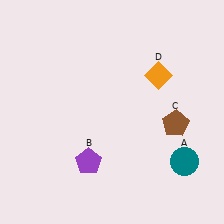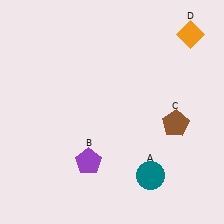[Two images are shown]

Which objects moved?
The objects that moved are: the teal circle (A), the orange diamond (D).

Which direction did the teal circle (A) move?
The teal circle (A) moved left.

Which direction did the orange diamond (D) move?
The orange diamond (D) moved up.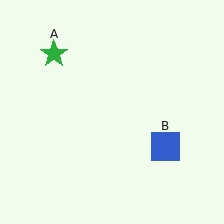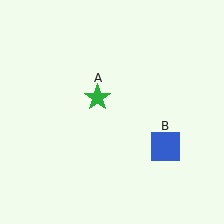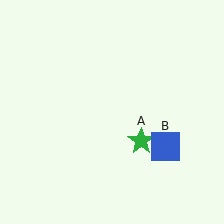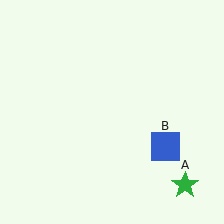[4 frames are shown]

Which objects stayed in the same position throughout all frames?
Blue square (object B) remained stationary.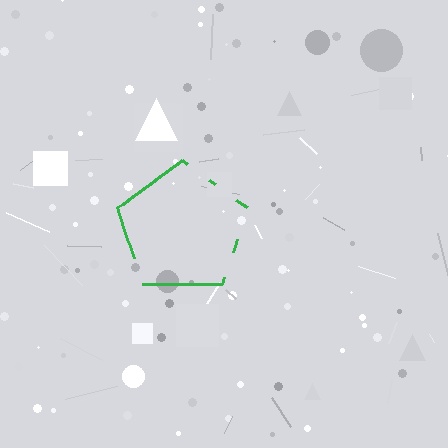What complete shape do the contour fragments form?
The contour fragments form a pentagon.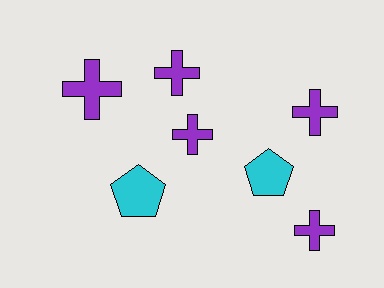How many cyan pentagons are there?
There are 2 cyan pentagons.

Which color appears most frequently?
Purple, with 5 objects.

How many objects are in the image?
There are 7 objects.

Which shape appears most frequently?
Cross, with 5 objects.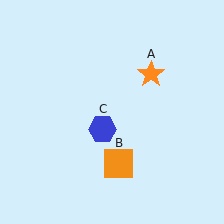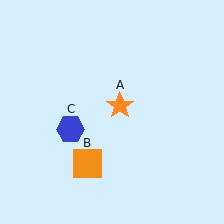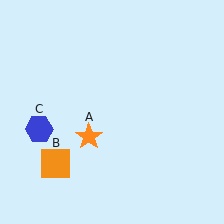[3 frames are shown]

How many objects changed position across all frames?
3 objects changed position: orange star (object A), orange square (object B), blue hexagon (object C).